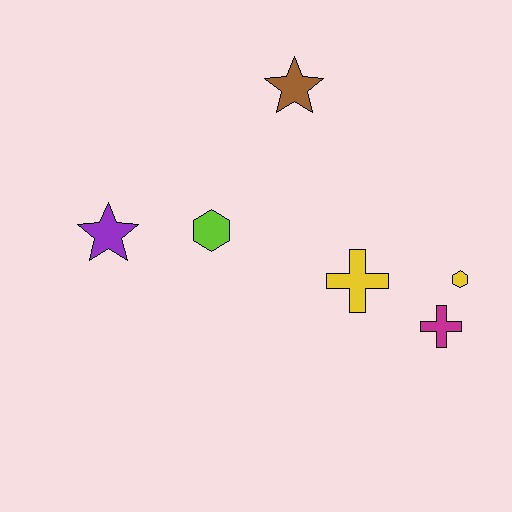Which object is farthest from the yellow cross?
The purple star is farthest from the yellow cross.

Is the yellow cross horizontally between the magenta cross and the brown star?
Yes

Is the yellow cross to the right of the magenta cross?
No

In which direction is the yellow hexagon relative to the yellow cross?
The yellow hexagon is to the right of the yellow cross.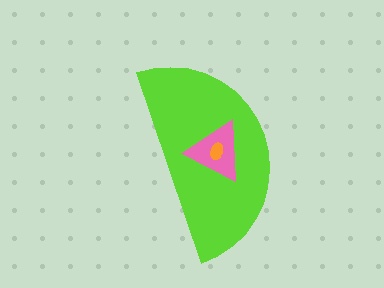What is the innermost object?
The orange ellipse.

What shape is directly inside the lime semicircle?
The pink triangle.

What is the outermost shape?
The lime semicircle.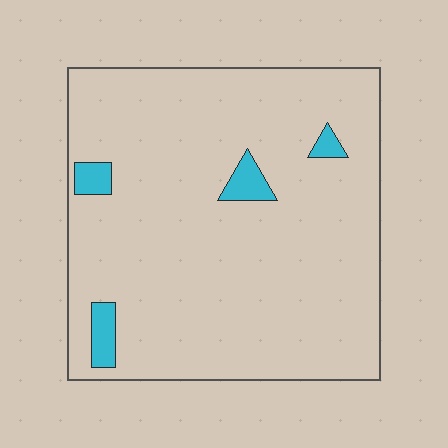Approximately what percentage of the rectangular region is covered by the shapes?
Approximately 5%.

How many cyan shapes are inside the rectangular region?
4.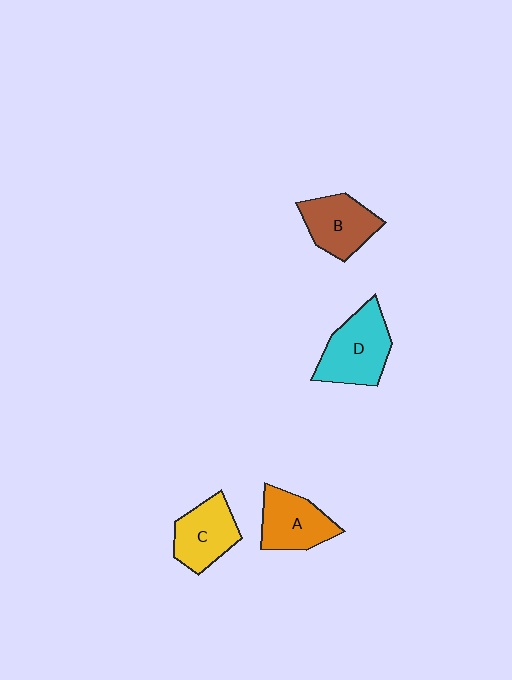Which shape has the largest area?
Shape D (cyan).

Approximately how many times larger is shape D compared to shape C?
Approximately 1.2 times.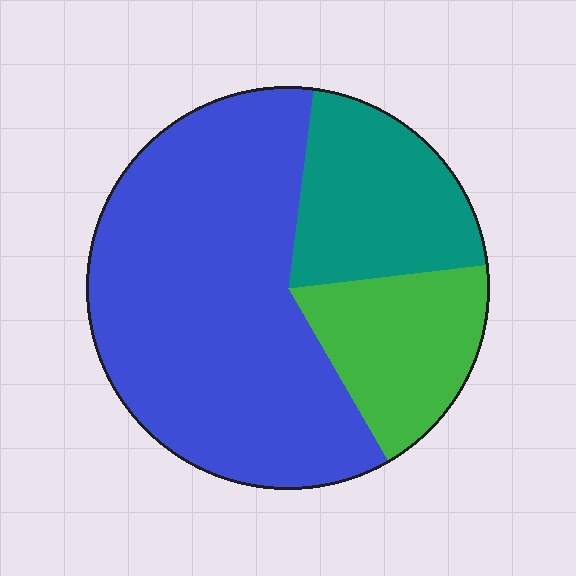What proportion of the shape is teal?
Teal takes up about one fifth (1/5) of the shape.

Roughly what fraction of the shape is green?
Green takes up less than a quarter of the shape.